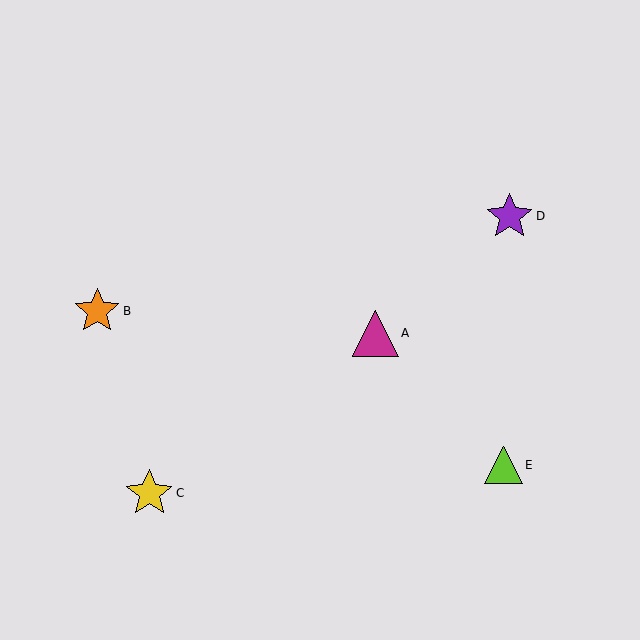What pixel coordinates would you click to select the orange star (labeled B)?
Click at (97, 311) to select the orange star B.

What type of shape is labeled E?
Shape E is a lime triangle.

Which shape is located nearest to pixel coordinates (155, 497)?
The yellow star (labeled C) at (149, 493) is nearest to that location.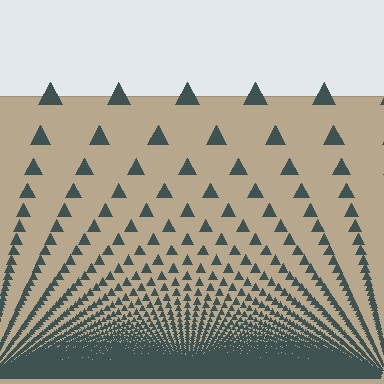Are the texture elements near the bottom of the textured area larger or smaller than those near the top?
Smaller. The gradient is inverted — elements near the bottom are smaller and denser.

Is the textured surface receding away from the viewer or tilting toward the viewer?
The surface appears to tilt toward the viewer. Texture elements get larger and sparser toward the top.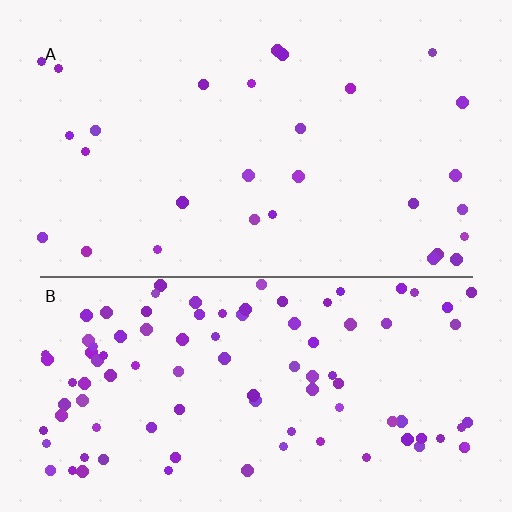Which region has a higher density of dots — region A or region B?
B (the bottom).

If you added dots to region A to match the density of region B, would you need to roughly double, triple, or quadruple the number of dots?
Approximately triple.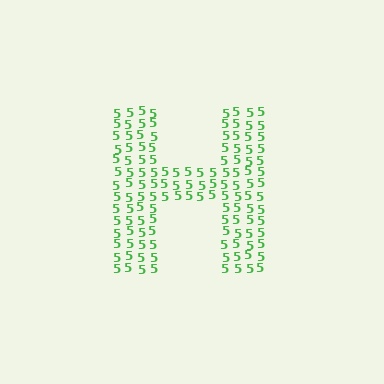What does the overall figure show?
The overall figure shows the letter H.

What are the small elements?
The small elements are digit 5's.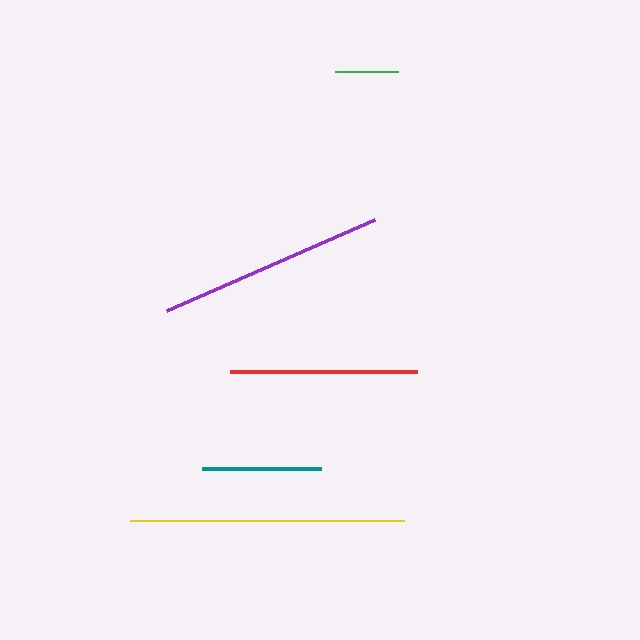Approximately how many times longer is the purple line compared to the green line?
The purple line is approximately 3.6 times the length of the green line.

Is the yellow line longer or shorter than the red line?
The yellow line is longer than the red line.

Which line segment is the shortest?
The green line is the shortest at approximately 63 pixels.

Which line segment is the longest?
The yellow line is the longest at approximately 274 pixels.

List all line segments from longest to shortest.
From longest to shortest: yellow, purple, red, teal, green.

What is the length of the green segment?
The green segment is approximately 63 pixels long.